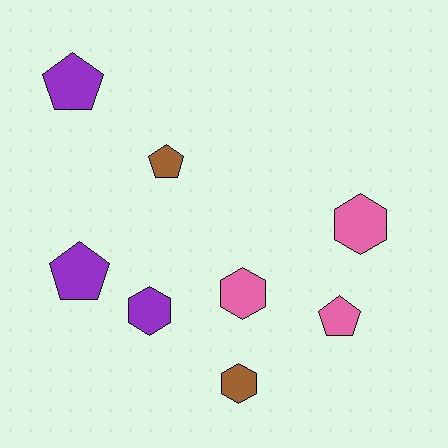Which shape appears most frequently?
Pentagon, with 4 objects.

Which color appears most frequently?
Purple, with 3 objects.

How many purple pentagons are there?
There are 2 purple pentagons.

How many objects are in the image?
There are 8 objects.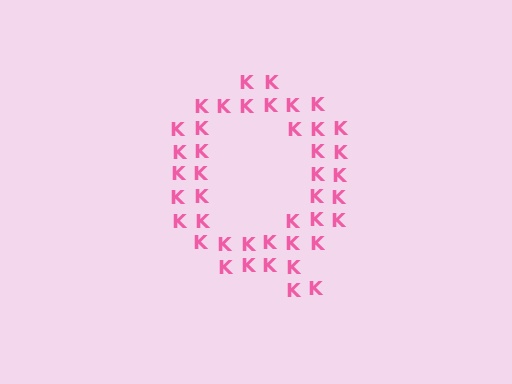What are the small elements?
The small elements are letter K's.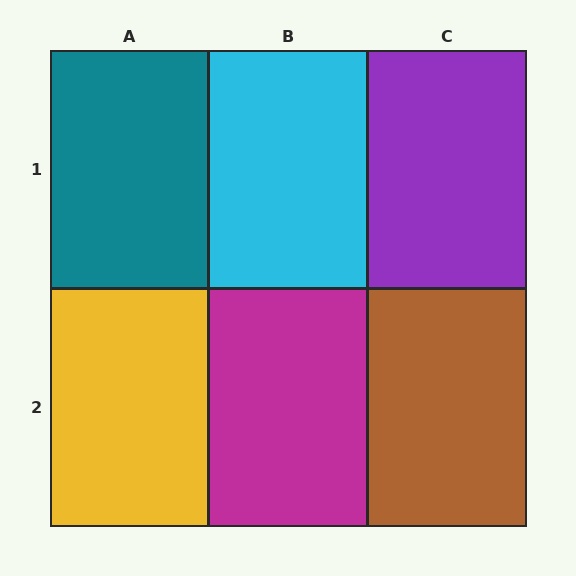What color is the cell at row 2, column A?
Yellow.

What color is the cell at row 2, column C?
Brown.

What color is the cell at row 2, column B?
Magenta.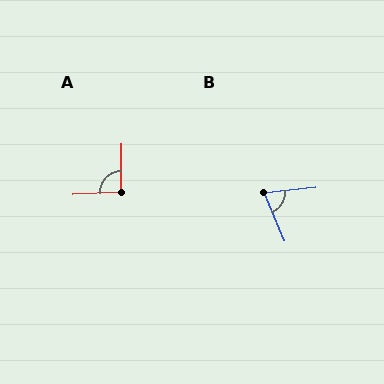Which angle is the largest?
A, at approximately 94 degrees.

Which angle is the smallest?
B, at approximately 73 degrees.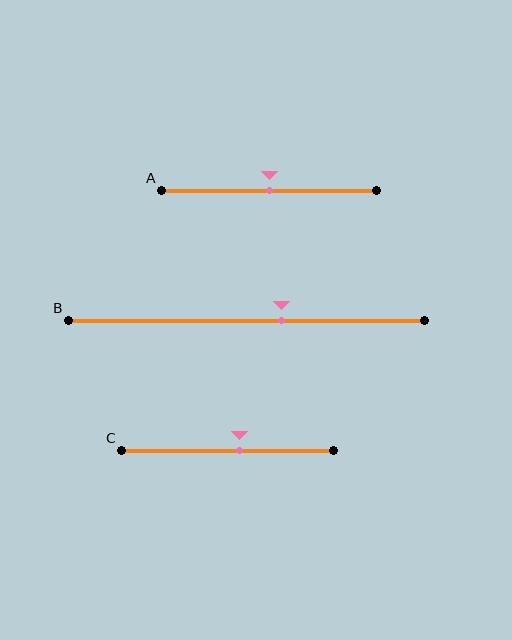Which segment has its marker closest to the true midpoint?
Segment A has its marker closest to the true midpoint.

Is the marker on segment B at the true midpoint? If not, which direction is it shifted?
No, the marker on segment B is shifted to the right by about 10% of the segment length.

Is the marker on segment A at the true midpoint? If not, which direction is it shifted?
Yes, the marker on segment A is at the true midpoint.